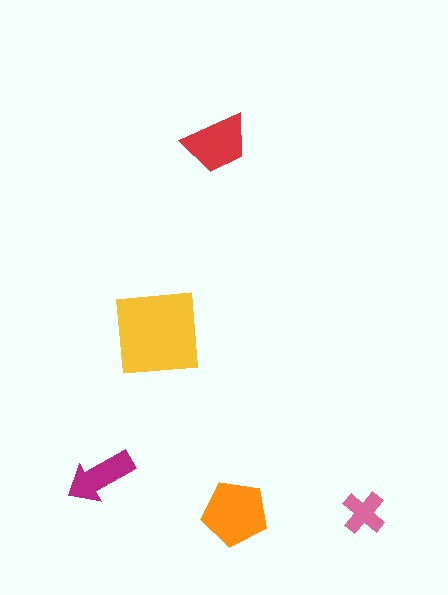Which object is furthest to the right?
The pink cross is rightmost.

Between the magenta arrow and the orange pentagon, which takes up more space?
The orange pentagon.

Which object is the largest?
The yellow square.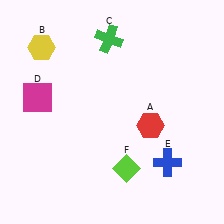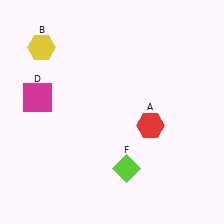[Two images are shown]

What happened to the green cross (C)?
The green cross (C) was removed in Image 2. It was in the top-left area of Image 1.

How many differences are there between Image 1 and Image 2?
There are 2 differences between the two images.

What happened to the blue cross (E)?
The blue cross (E) was removed in Image 2. It was in the bottom-right area of Image 1.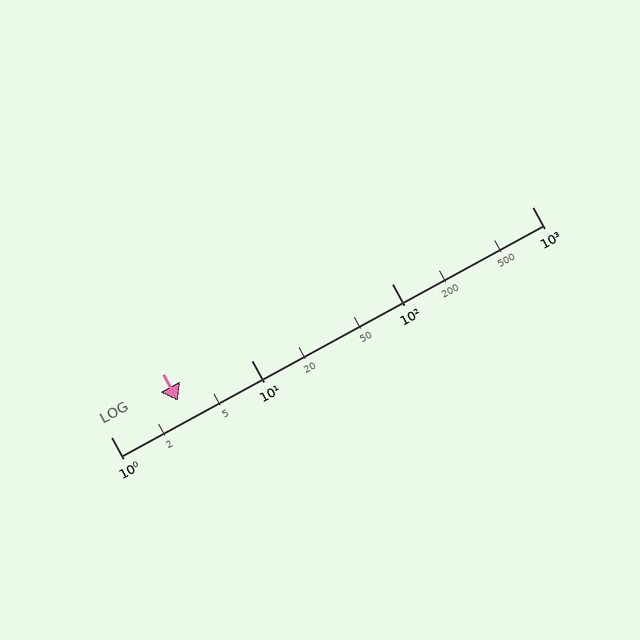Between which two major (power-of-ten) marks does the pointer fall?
The pointer is between 1 and 10.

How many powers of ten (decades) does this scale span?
The scale spans 3 decades, from 1 to 1000.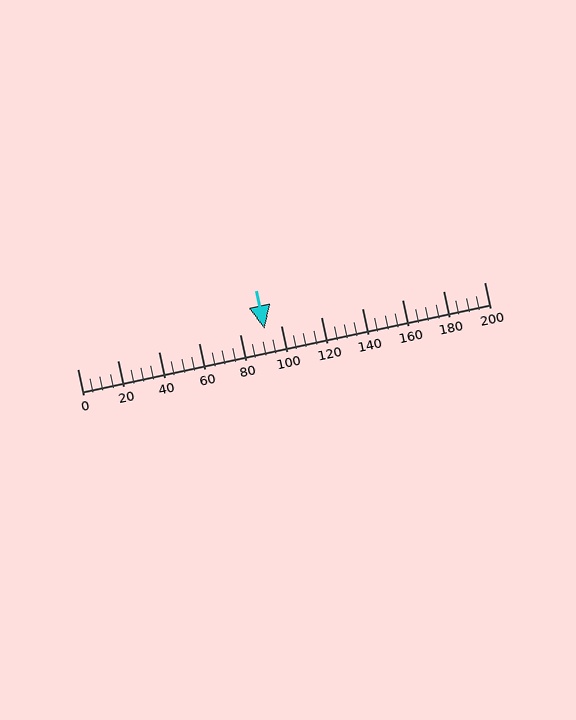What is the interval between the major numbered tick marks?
The major tick marks are spaced 20 units apart.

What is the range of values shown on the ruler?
The ruler shows values from 0 to 200.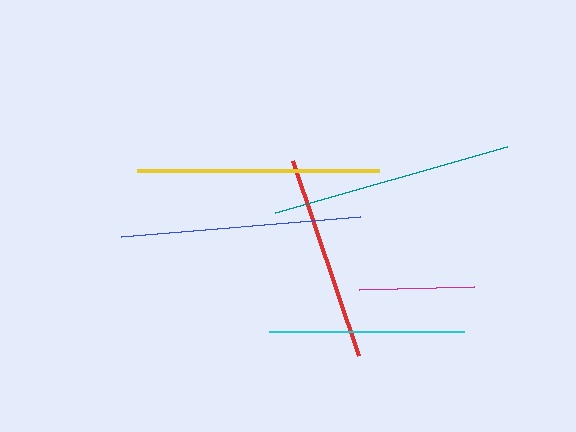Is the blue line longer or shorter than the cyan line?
The blue line is longer than the cyan line.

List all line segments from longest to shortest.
From longest to shortest: teal, yellow, blue, red, cyan, magenta.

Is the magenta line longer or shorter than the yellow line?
The yellow line is longer than the magenta line.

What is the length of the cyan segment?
The cyan segment is approximately 195 pixels long.